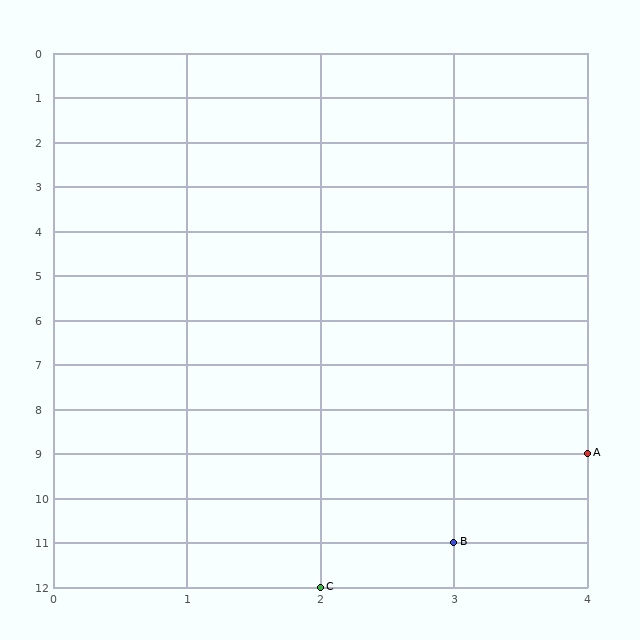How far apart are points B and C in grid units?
Points B and C are 1 column and 1 row apart (about 1.4 grid units diagonally).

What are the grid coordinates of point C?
Point C is at grid coordinates (2, 12).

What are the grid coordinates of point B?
Point B is at grid coordinates (3, 11).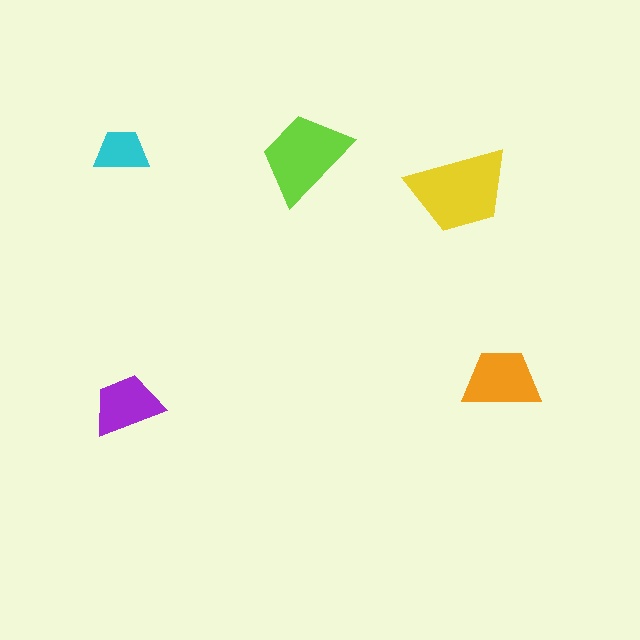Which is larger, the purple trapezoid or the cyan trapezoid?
The purple one.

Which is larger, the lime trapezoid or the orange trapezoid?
The lime one.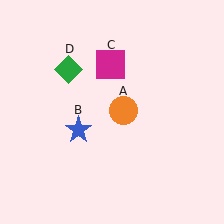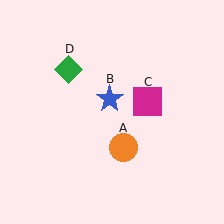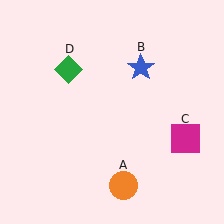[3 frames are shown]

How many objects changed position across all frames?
3 objects changed position: orange circle (object A), blue star (object B), magenta square (object C).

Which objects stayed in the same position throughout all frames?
Green diamond (object D) remained stationary.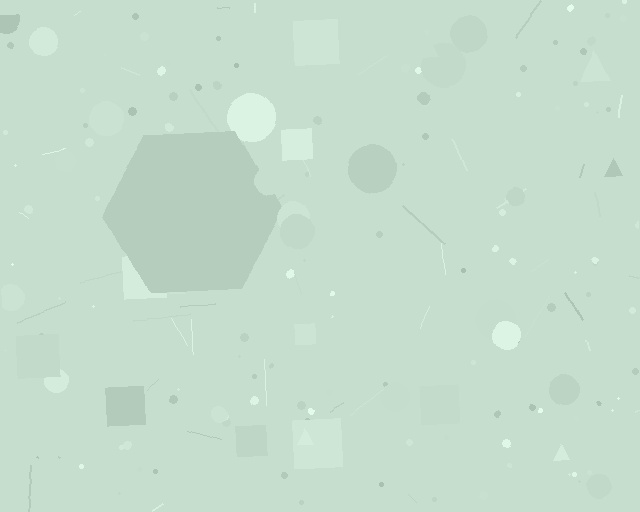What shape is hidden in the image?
A hexagon is hidden in the image.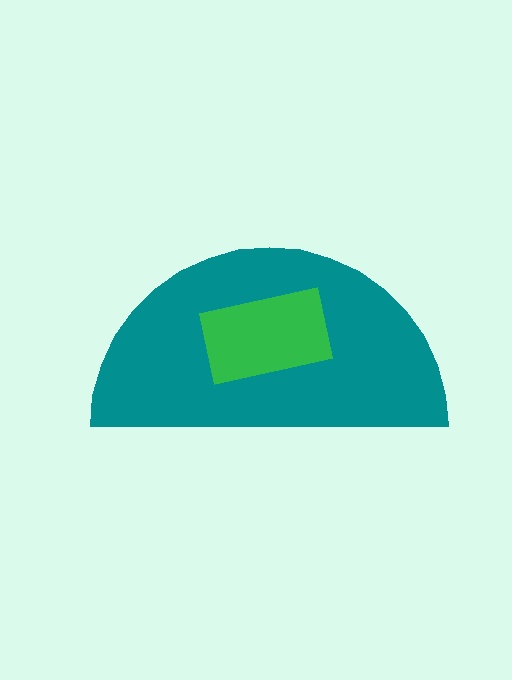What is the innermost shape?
The green rectangle.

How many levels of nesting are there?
2.